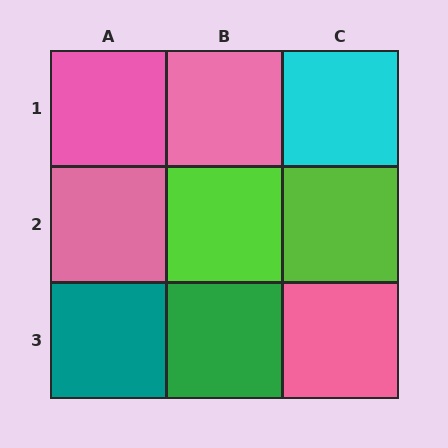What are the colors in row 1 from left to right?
Pink, pink, cyan.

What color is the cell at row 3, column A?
Teal.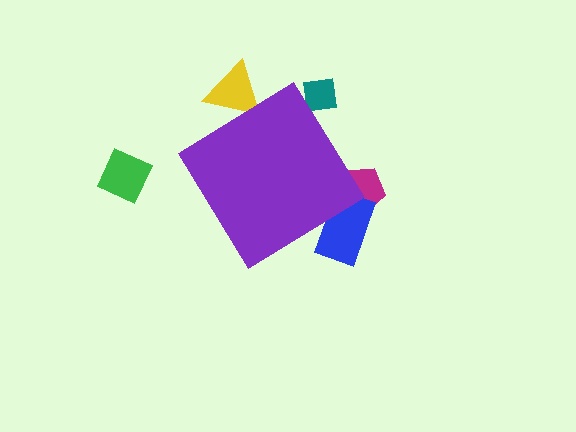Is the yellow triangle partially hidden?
Yes, the yellow triangle is partially hidden behind the purple diamond.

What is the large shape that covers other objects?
A purple diamond.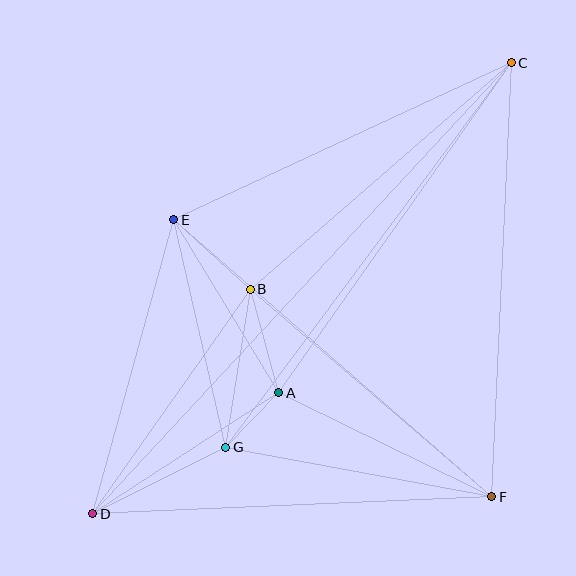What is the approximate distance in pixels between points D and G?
The distance between D and G is approximately 148 pixels.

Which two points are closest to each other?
Points A and G are closest to each other.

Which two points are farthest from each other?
Points C and D are farthest from each other.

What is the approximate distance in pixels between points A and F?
The distance between A and F is approximately 237 pixels.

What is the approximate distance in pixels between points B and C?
The distance between B and C is approximately 345 pixels.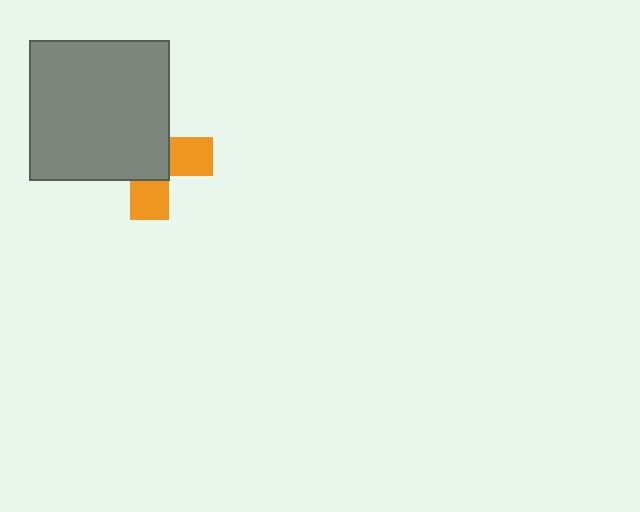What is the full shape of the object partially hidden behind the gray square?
The partially hidden object is an orange cross.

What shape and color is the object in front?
The object in front is a gray square.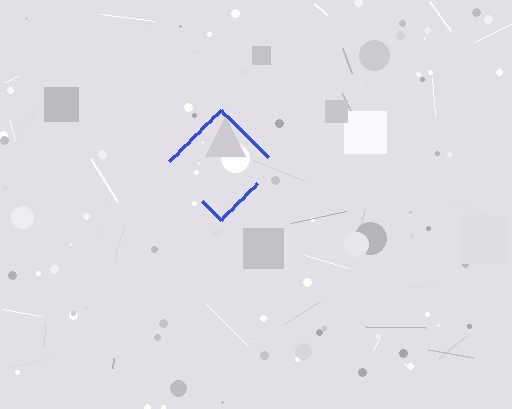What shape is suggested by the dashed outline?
The dashed outline suggests a diamond.